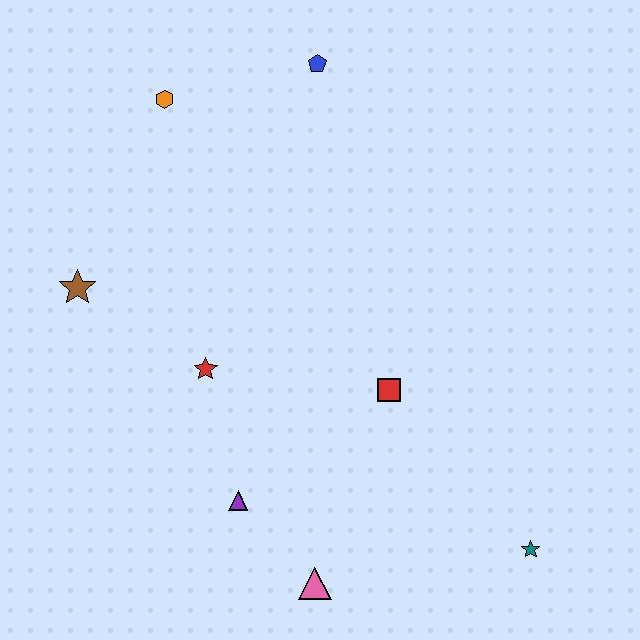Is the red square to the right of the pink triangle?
Yes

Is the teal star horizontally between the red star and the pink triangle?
No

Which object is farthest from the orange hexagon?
The teal star is farthest from the orange hexagon.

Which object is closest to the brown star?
The red star is closest to the brown star.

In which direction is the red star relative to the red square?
The red star is to the left of the red square.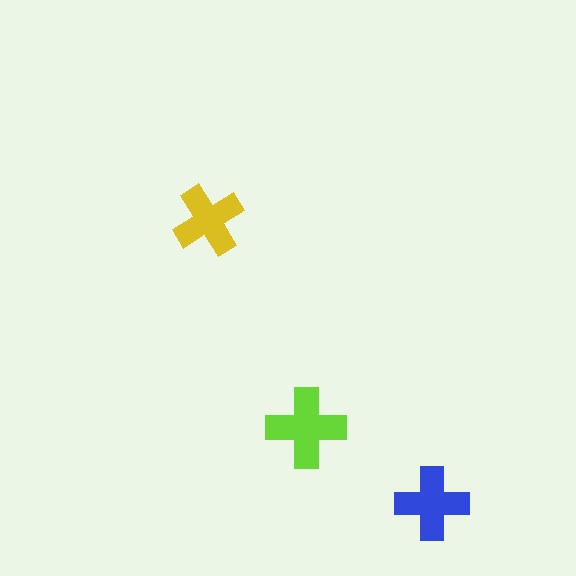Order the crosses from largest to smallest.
the lime one, the blue one, the yellow one.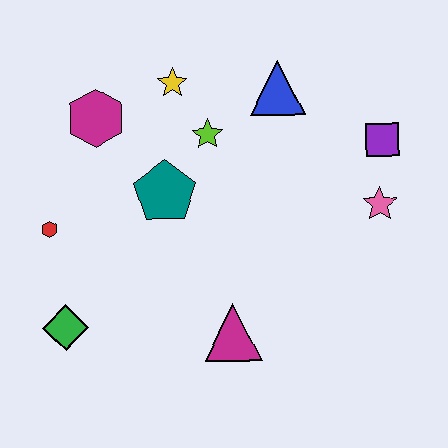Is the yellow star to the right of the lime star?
No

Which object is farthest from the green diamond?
The purple square is farthest from the green diamond.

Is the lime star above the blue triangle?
No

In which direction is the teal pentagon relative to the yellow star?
The teal pentagon is below the yellow star.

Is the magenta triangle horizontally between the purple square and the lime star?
Yes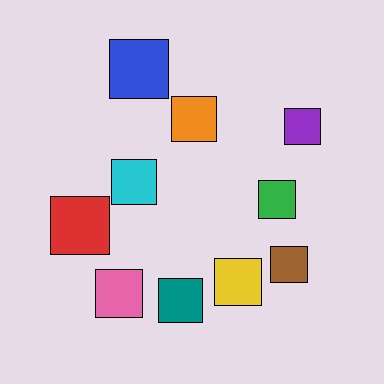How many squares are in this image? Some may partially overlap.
There are 10 squares.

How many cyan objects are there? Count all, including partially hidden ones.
There is 1 cyan object.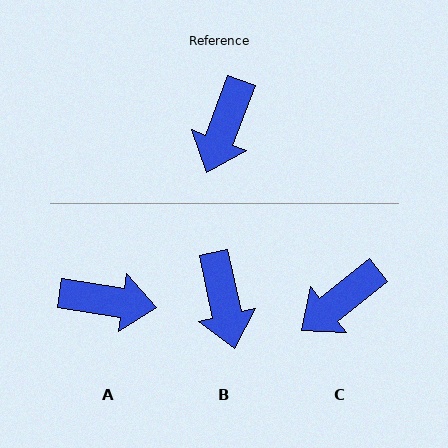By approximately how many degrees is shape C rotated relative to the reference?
Approximately 31 degrees clockwise.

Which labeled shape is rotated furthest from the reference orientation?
A, about 102 degrees away.